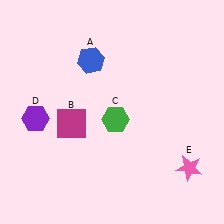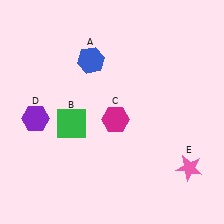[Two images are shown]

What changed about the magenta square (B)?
In Image 1, B is magenta. In Image 2, it changed to green.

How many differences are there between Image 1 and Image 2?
There are 2 differences between the two images.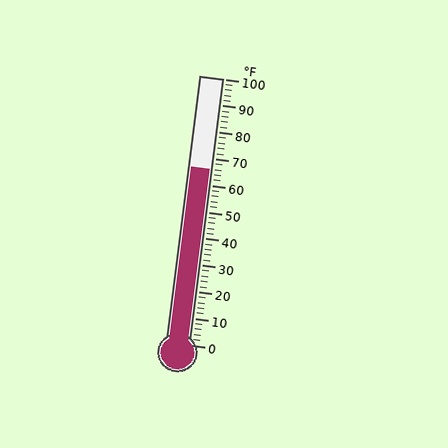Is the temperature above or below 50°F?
The temperature is above 50°F.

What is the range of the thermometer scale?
The thermometer scale ranges from 0°F to 100°F.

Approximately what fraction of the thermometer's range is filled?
The thermometer is filled to approximately 65% of its range.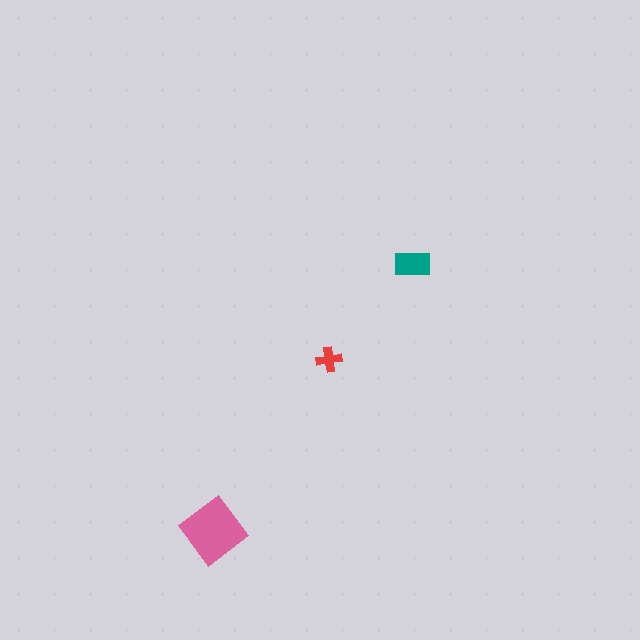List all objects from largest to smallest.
The pink diamond, the teal rectangle, the red cross.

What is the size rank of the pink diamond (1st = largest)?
1st.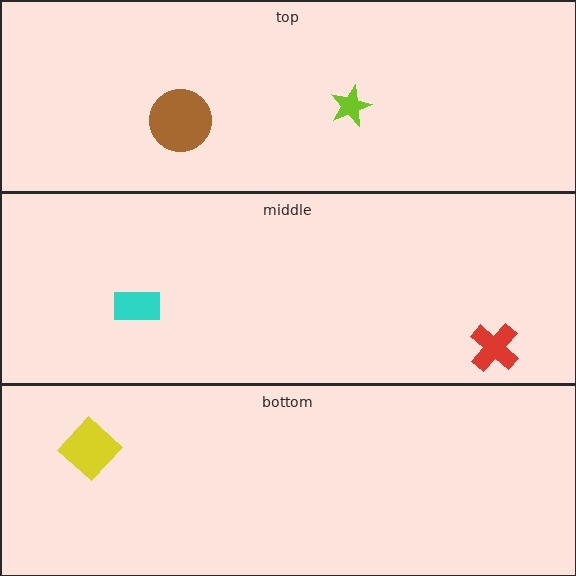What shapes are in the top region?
The brown circle, the lime star.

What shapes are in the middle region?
The red cross, the cyan rectangle.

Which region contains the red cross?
The middle region.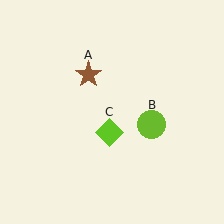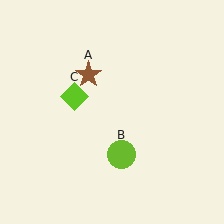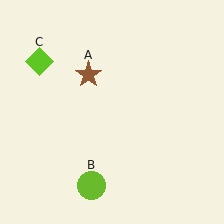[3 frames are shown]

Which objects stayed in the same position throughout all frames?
Brown star (object A) remained stationary.